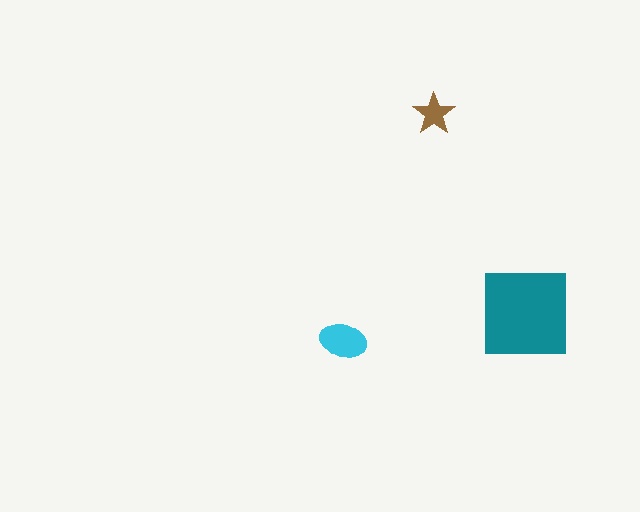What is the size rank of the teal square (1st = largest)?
1st.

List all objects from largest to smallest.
The teal square, the cyan ellipse, the brown star.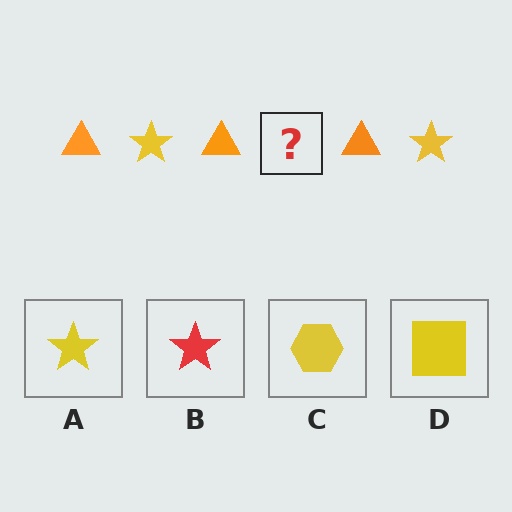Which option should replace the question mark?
Option A.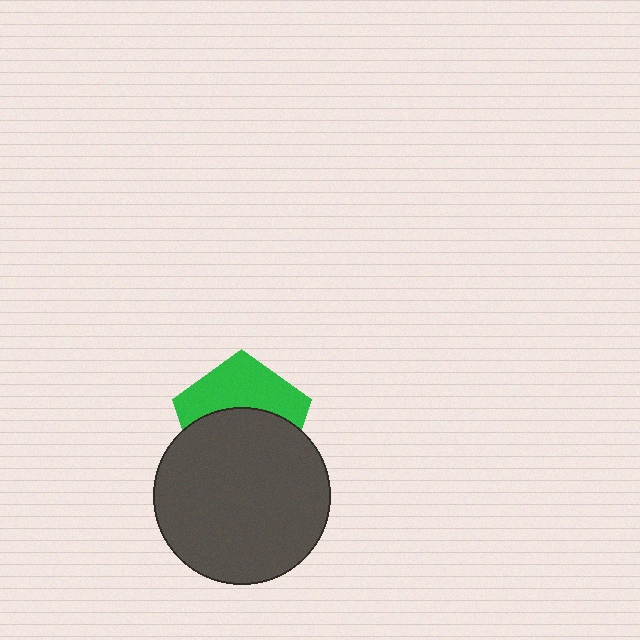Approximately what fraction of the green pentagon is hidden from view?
Roughly 56% of the green pentagon is hidden behind the dark gray circle.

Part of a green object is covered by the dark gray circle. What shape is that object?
It is a pentagon.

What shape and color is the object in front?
The object in front is a dark gray circle.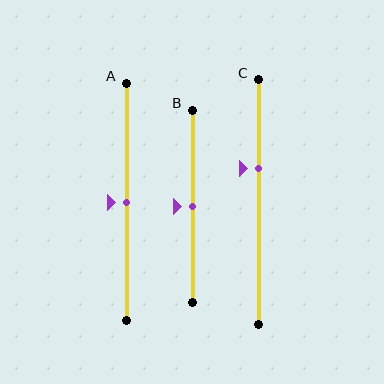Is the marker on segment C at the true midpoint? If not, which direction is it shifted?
No, the marker on segment C is shifted upward by about 14% of the segment length.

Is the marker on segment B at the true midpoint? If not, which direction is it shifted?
Yes, the marker on segment B is at the true midpoint.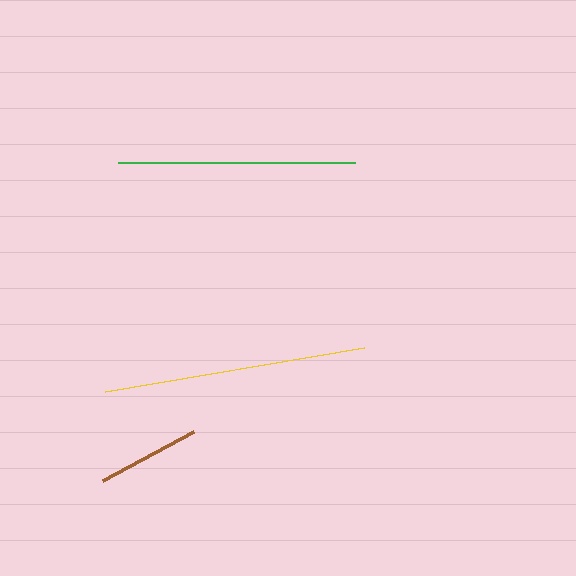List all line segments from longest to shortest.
From longest to shortest: yellow, green, brown.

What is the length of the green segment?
The green segment is approximately 237 pixels long.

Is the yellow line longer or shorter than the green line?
The yellow line is longer than the green line.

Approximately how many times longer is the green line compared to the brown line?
The green line is approximately 2.3 times the length of the brown line.